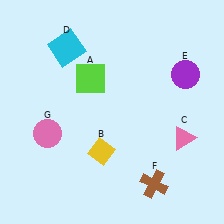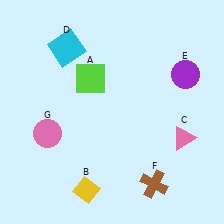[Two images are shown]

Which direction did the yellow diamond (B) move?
The yellow diamond (B) moved down.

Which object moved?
The yellow diamond (B) moved down.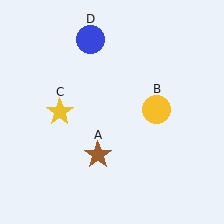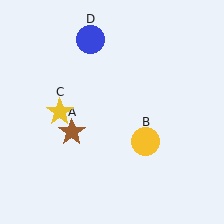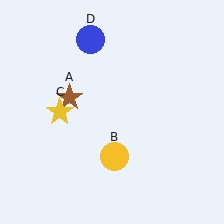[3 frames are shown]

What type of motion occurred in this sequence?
The brown star (object A), yellow circle (object B) rotated clockwise around the center of the scene.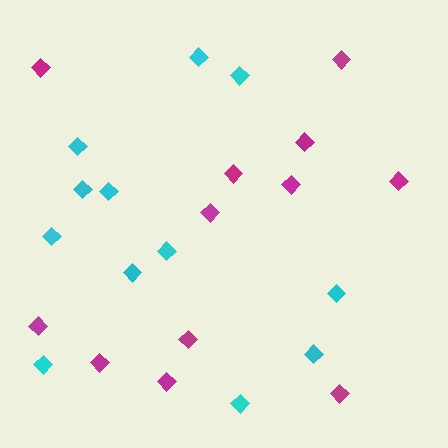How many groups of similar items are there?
There are 2 groups: one group of magenta diamonds (12) and one group of cyan diamonds (12).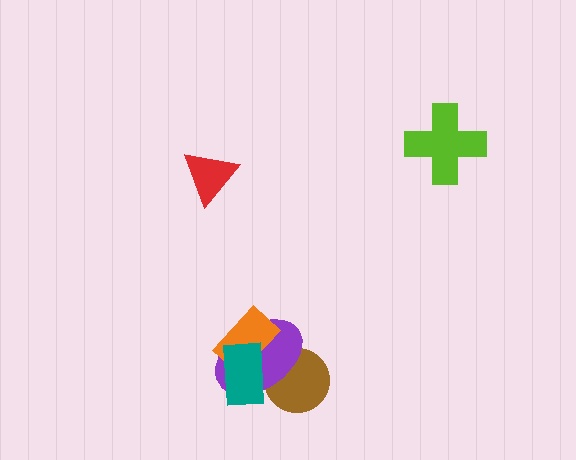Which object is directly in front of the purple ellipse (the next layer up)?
The orange rectangle is directly in front of the purple ellipse.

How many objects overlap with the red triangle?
0 objects overlap with the red triangle.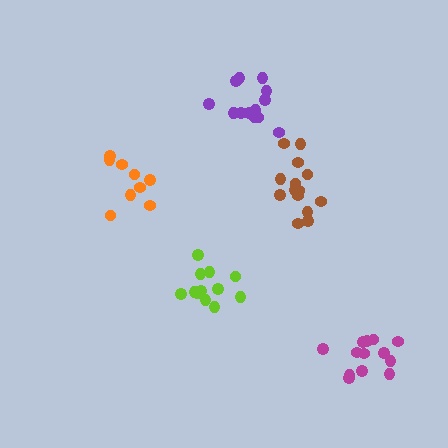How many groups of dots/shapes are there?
There are 5 groups.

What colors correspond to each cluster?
The clusters are colored: magenta, purple, lime, orange, brown.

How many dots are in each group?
Group 1: 13 dots, Group 2: 13 dots, Group 3: 13 dots, Group 4: 9 dots, Group 5: 14 dots (62 total).